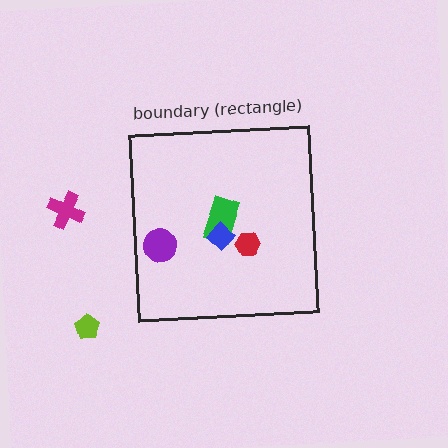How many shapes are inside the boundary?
4 inside, 2 outside.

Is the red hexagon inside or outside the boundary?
Inside.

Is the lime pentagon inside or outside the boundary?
Outside.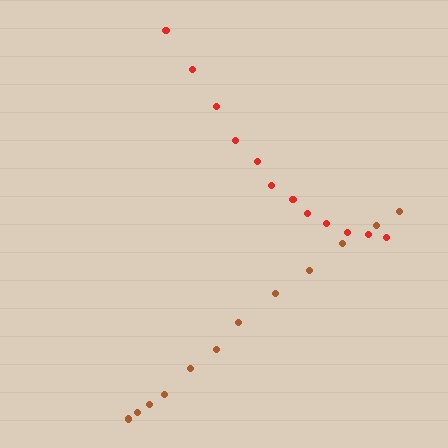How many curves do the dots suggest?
There are 2 distinct paths.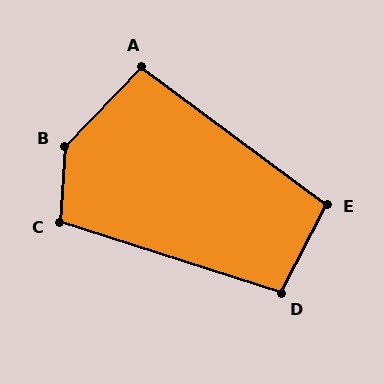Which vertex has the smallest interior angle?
A, at approximately 97 degrees.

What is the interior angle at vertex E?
Approximately 100 degrees (obtuse).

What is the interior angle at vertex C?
Approximately 105 degrees (obtuse).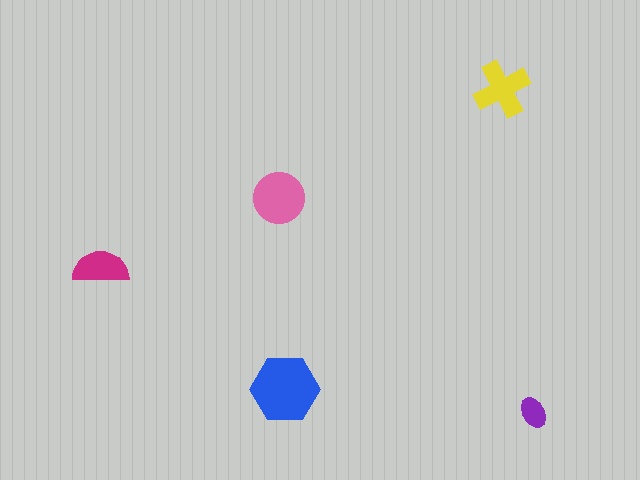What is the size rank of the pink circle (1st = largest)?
2nd.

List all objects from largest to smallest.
The blue hexagon, the pink circle, the yellow cross, the magenta semicircle, the purple ellipse.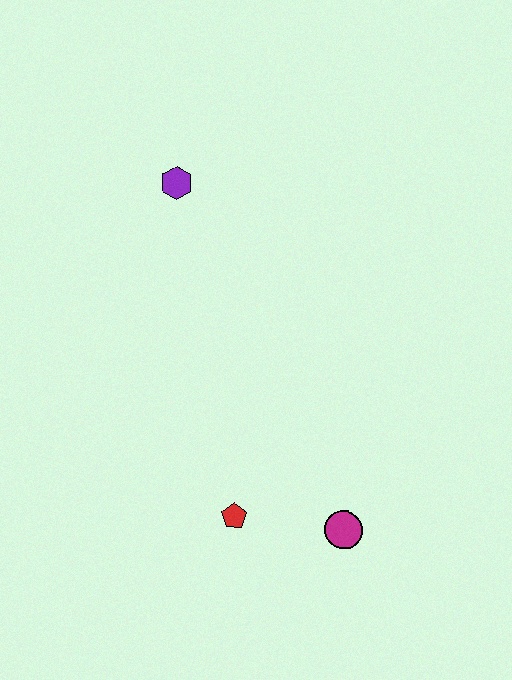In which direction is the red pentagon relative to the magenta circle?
The red pentagon is to the left of the magenta circle.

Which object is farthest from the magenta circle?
The purple hexagon is farthest from the magenta circle.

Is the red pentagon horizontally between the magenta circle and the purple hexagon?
Yes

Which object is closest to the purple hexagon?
The red pentagon is closest to the purple hexagon.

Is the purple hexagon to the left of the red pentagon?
Yes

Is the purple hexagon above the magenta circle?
Yes